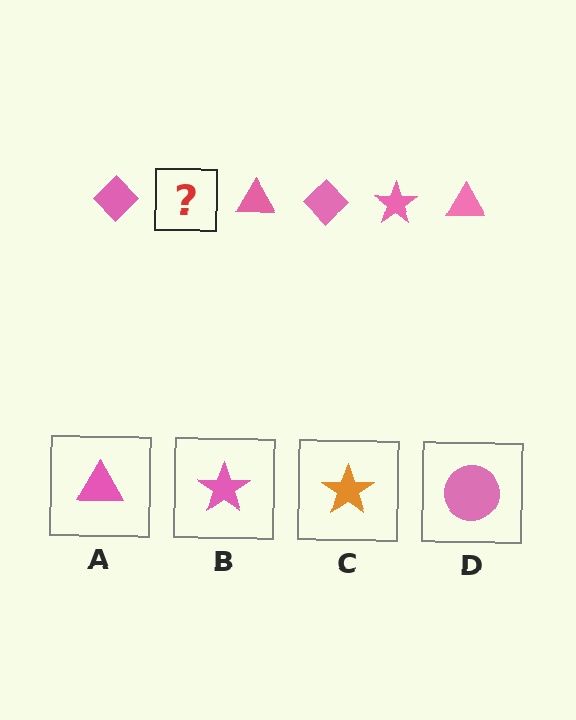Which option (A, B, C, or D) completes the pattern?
B.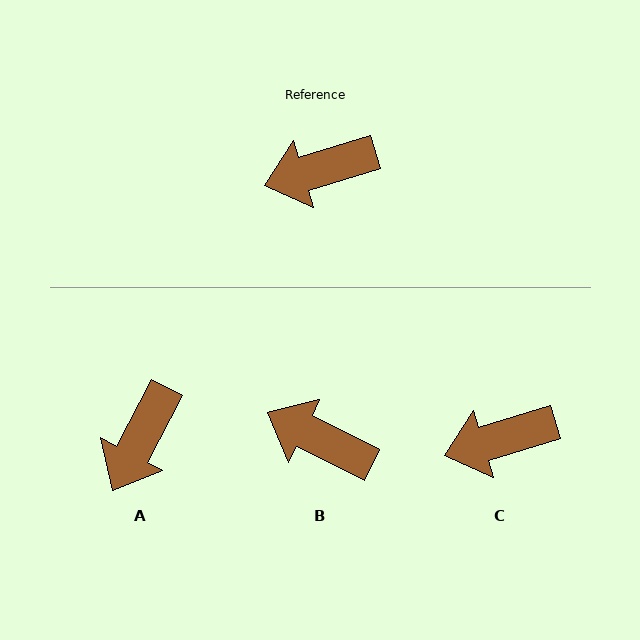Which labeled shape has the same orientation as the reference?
C.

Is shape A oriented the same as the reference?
No, it is off by about 45 degrees.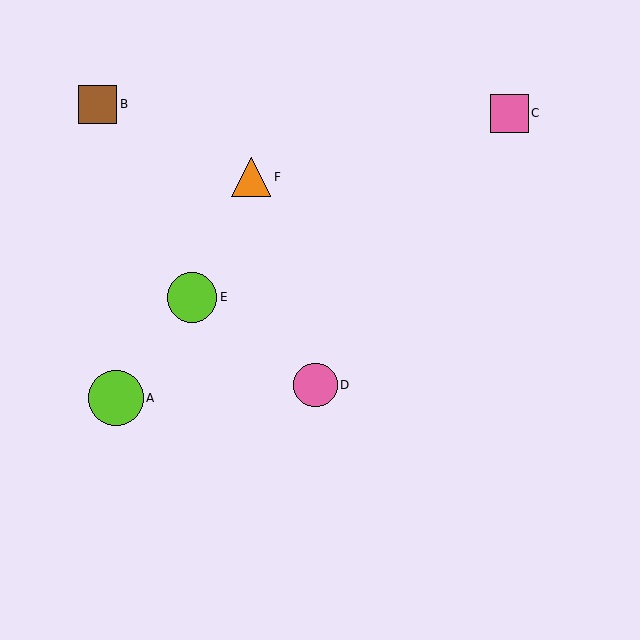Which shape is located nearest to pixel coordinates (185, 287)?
The lime circle (labeled E) at (192, 297) is nearest to that location.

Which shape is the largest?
The lime circle (labeled A) is the largest.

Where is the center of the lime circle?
The center of the lime circle is at (192, 297).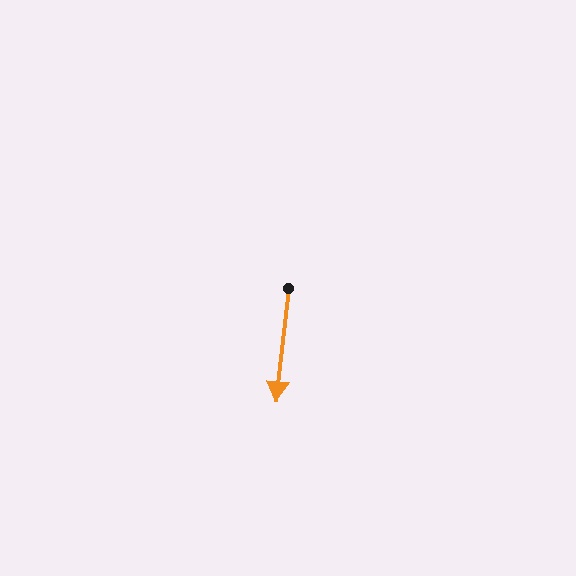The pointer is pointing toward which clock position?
Roughly 6 o'clock.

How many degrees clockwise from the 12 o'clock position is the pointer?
Approximately 186 degrees.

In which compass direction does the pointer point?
South.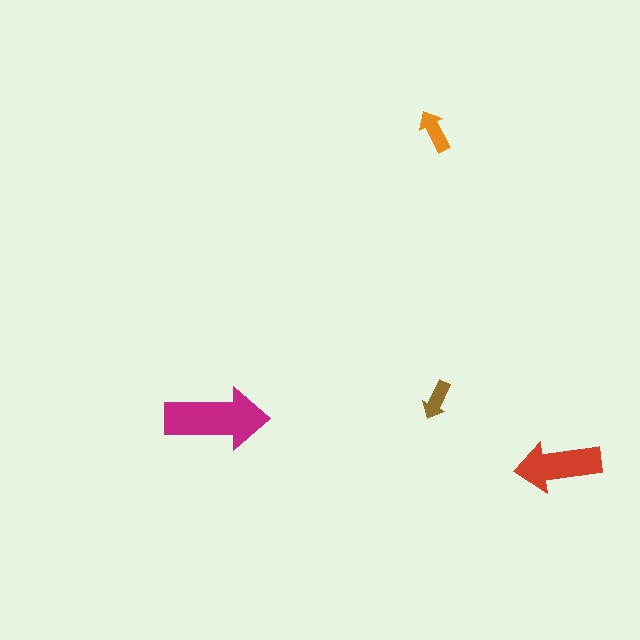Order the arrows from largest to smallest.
the magenta one, the red one, the orange one, the brown one.